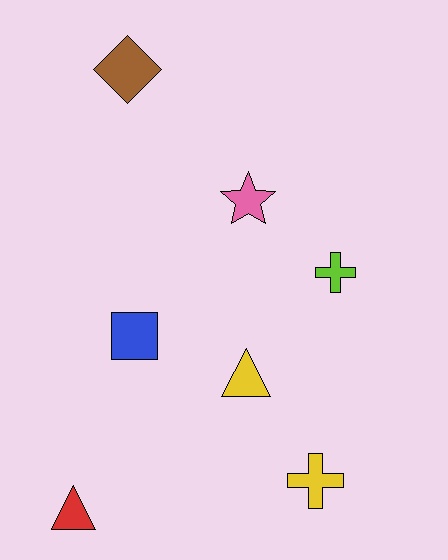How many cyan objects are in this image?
There are no cyan objects.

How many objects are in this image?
There are 7 objects.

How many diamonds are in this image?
There is 1 diamond.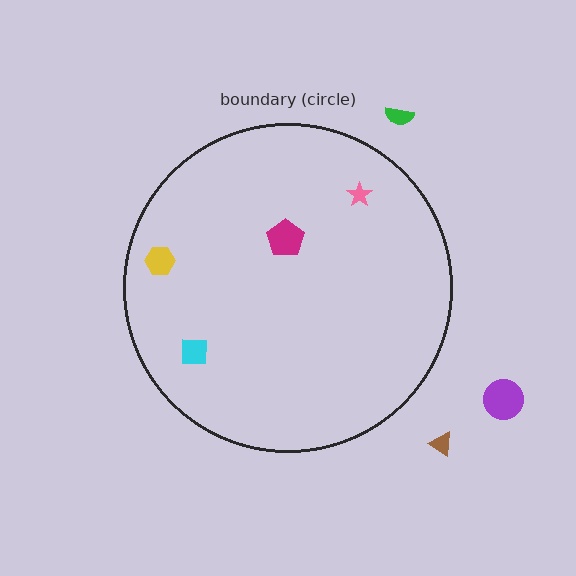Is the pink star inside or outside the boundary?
Inside.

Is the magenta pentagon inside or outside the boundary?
Inside.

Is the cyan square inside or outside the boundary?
Inside.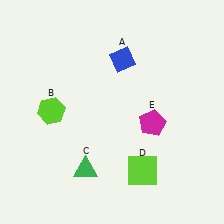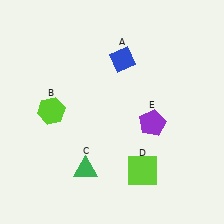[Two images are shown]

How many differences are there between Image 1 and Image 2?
There is 1 difference between the two images.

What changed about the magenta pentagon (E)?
In Image 1, E is magenta. In Image 2, it changed to purple.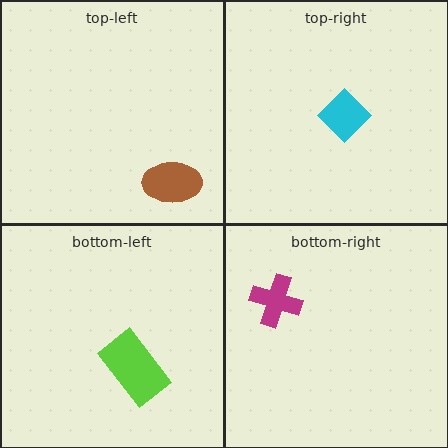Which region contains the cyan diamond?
The top-right region.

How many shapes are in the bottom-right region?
1.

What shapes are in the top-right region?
The cyan diamond.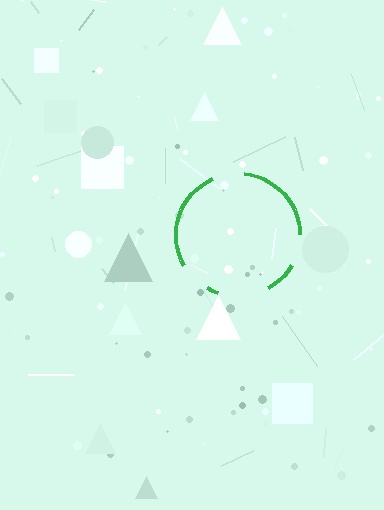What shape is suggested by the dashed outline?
The dashed outline suggests a circle.